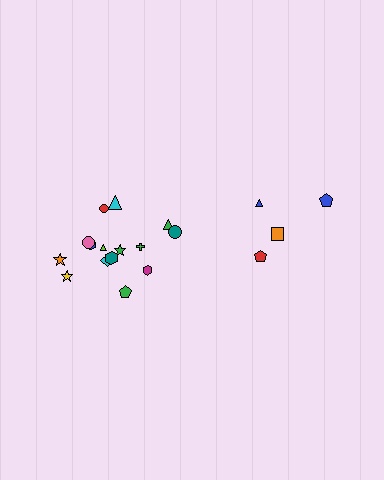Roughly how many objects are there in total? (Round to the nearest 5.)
Roughly 20 objects in total.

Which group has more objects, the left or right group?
The left group.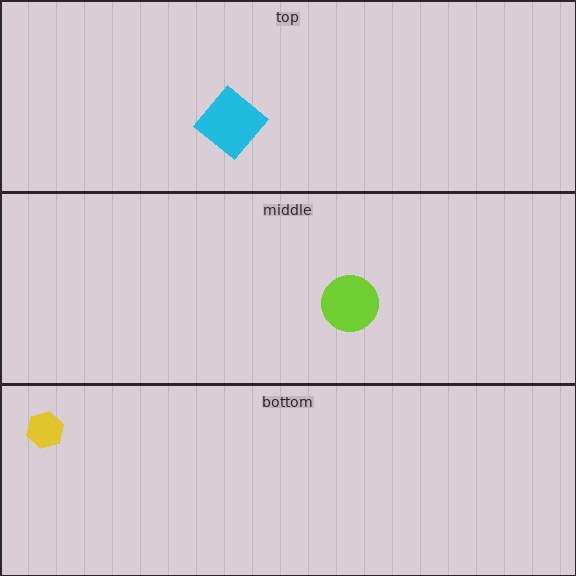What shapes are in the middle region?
The lime circle.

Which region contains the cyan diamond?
The top region.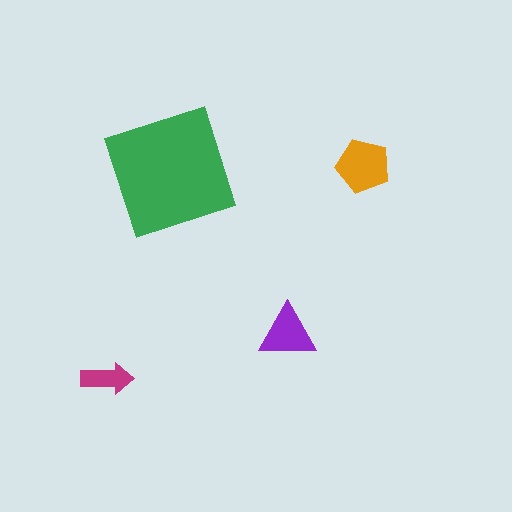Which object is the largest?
The green square.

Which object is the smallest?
The magenta arrow.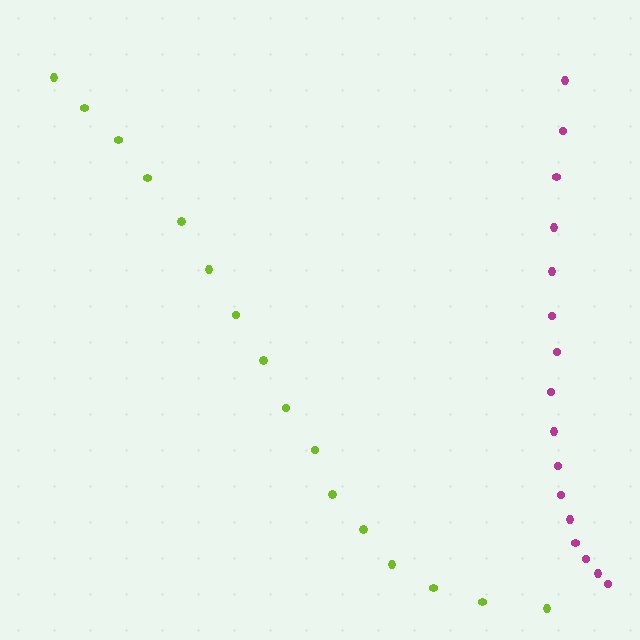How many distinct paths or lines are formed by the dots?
There are 2 distinct paths.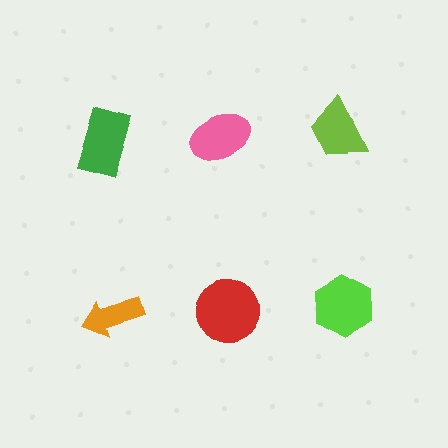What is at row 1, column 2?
A pink ellipse.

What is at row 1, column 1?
A green rectangle.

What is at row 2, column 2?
A red circle.